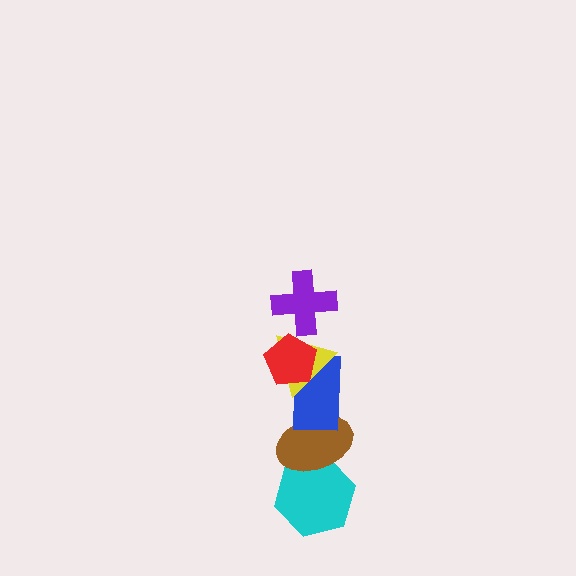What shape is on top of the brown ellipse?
The blue rectangle is on top of the brown ellipse.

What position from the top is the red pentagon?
The red pentagon is 2nd from the top.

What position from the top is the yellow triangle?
The yellow triangle is 3rd from the top.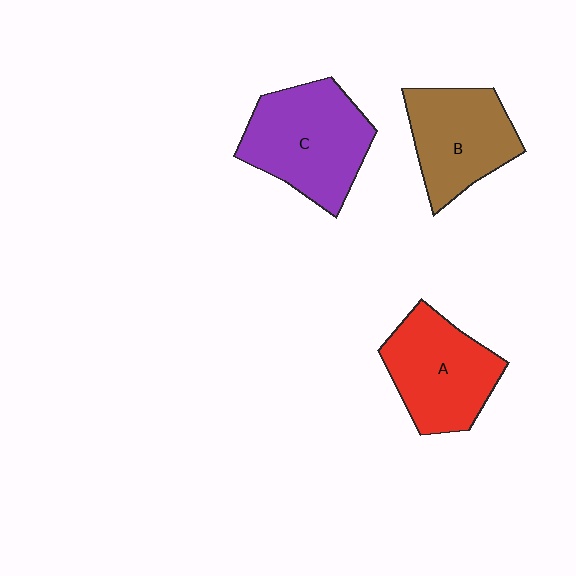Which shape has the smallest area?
Shape B (brown).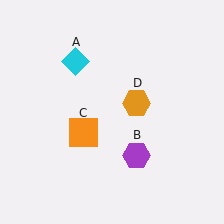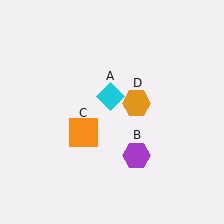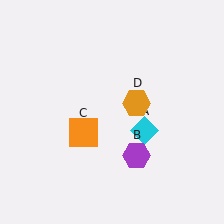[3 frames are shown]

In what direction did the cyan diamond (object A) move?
The cyan diamond (object A) moved down and to the right.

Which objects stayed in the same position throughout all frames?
Purple hexagon (object B) and orange square (object C) and orange hexagon (object D) remained stationary.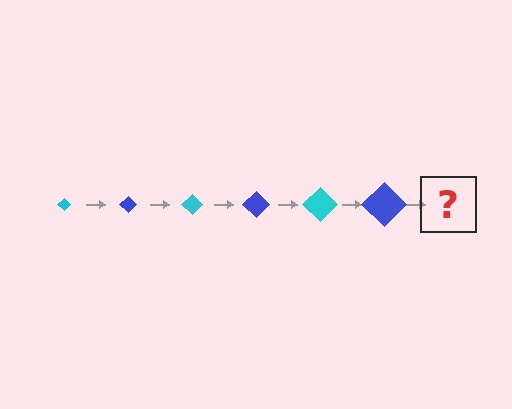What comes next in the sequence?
The next element should be a cyan diamond, larger than the previous one.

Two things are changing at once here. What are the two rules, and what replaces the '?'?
The two rules are that the diamond grows larger each step and the color cycles through cyan and blue. The '?' should be a cyan diamond, larger than the previous one.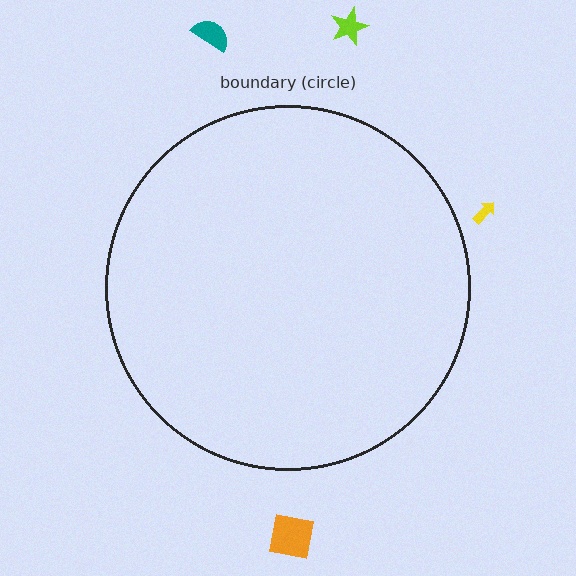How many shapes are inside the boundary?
0 inside, 4 outside.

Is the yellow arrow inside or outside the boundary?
Outside.